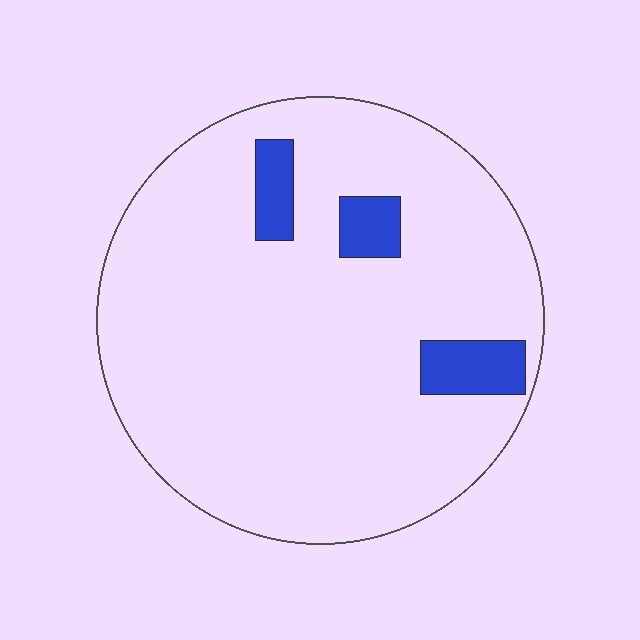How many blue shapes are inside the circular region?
3.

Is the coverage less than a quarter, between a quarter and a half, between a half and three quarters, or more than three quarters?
Less than a quarter.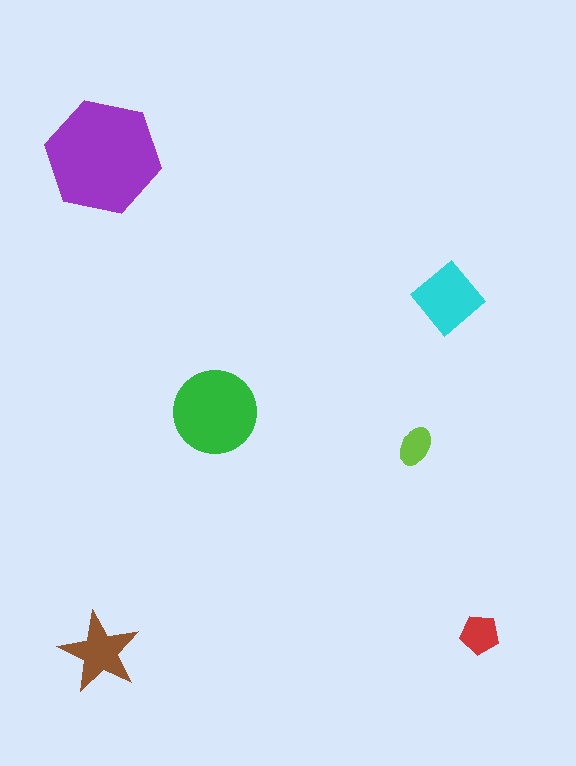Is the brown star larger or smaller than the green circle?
Smaller.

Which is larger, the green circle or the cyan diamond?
The green circle.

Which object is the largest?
The purple hexagon.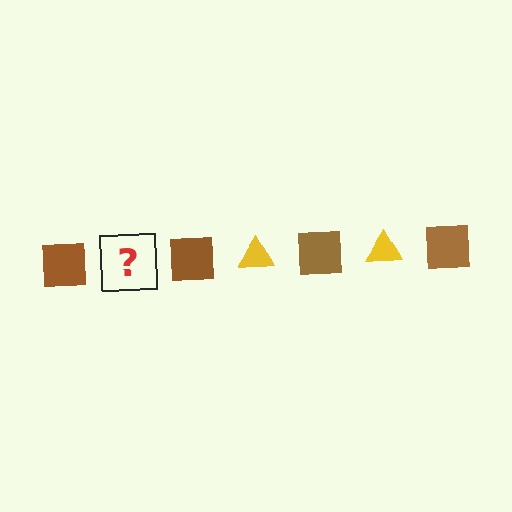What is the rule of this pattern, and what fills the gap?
The rule is that the pattern alternates between brown square and yellow triangle. The gap should be filled with a yellow triangle.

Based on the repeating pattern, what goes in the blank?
The blank should be a yellow triangle.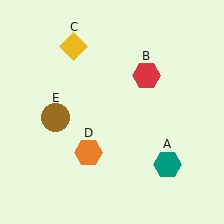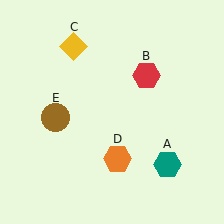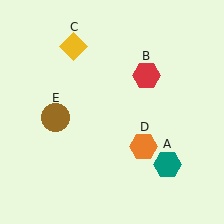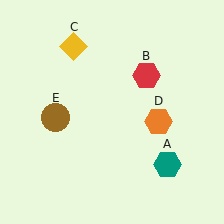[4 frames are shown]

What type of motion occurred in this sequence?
The orange hexagon (object D) rotated counterclockwise around the center of the scene.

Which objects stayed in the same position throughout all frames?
Teal hexagon (object A) and red hexagon (object B) and yellow diamond (object C) and brown circle (object E) remained stationary.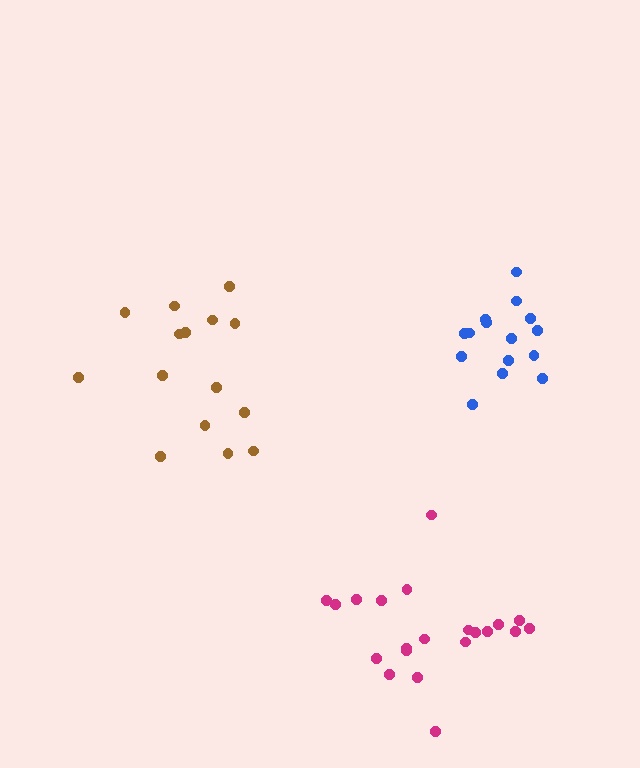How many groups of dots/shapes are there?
There are 3 groups.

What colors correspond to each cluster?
The clusters are colored: magenta, brown, blue.